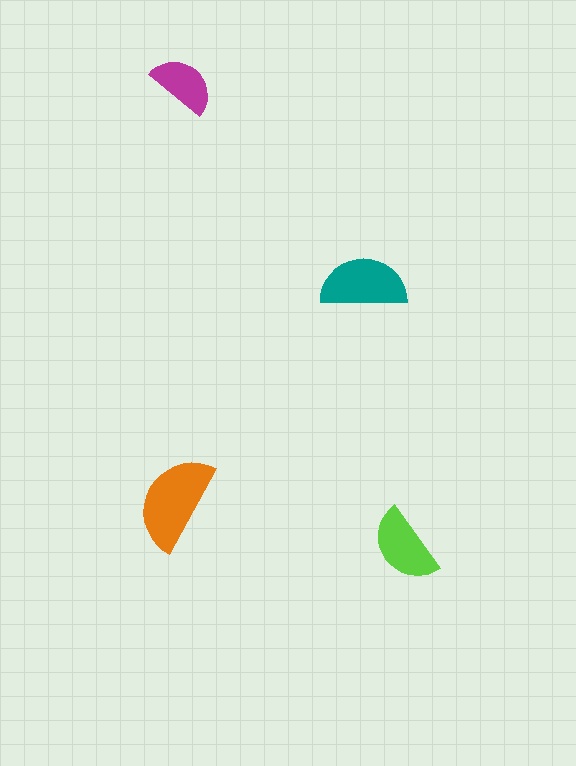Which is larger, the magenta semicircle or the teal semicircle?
The teal one.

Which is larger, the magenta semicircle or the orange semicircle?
The orange one.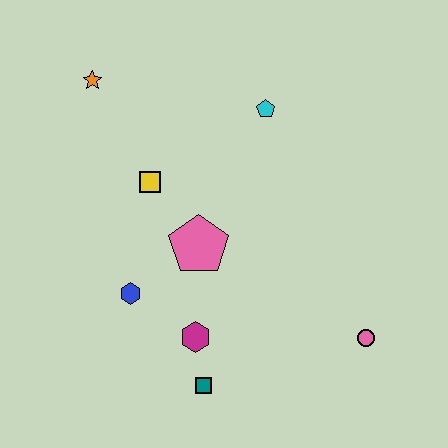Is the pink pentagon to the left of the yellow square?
No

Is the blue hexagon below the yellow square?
Yes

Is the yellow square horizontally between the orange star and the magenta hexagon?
Yes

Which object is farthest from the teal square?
The orange star is farthest from the teal square.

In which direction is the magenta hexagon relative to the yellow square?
The magenta hexagon is below the yellow square.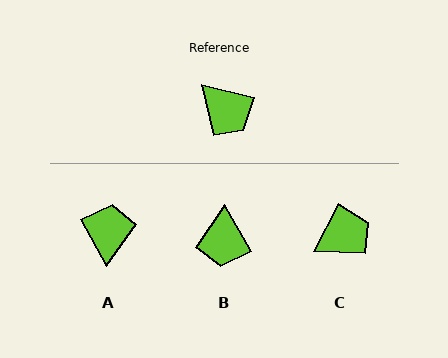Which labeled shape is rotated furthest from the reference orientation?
A, about 132 degrees away.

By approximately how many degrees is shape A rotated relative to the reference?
Approximately 132 degrees counter-clockwise.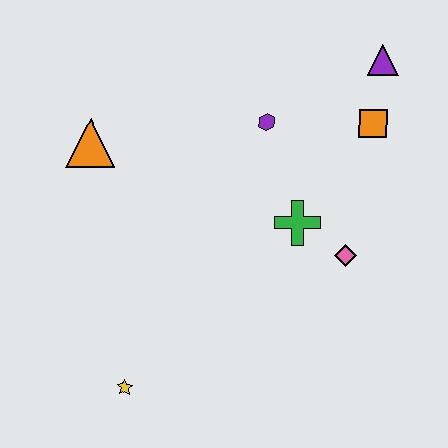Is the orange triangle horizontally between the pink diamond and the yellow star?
No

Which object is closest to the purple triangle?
The orange square is closest to the purple triangle.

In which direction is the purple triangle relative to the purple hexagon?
The purple triangle is to the right of the purple hexagon.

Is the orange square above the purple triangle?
No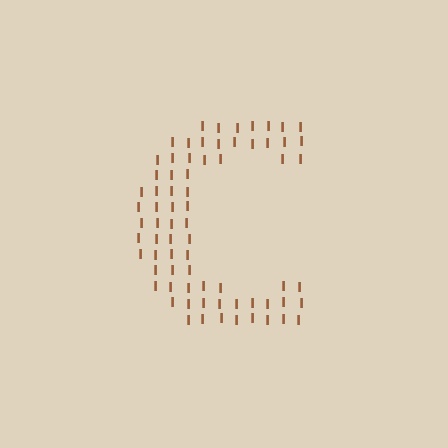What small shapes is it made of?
It is made of small letter I's.